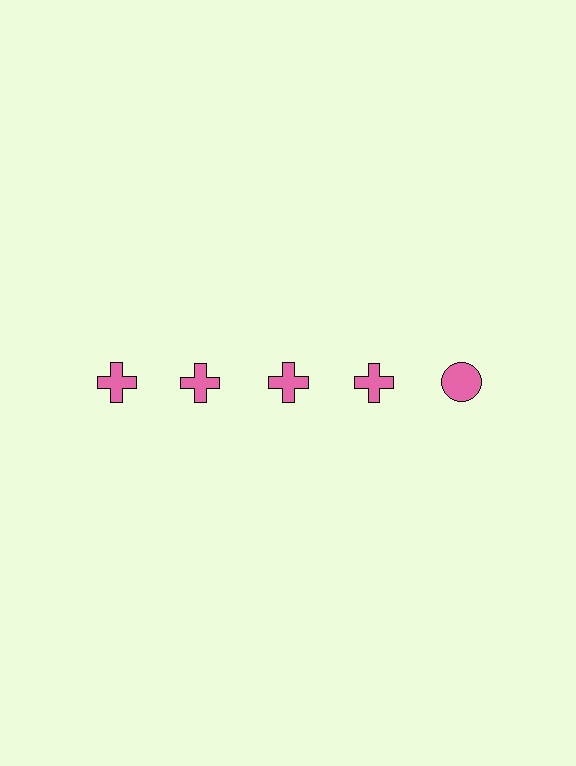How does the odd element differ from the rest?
It has a different shape: circle instead of cross.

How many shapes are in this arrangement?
There are 5 shapes arranged in a grid pattern.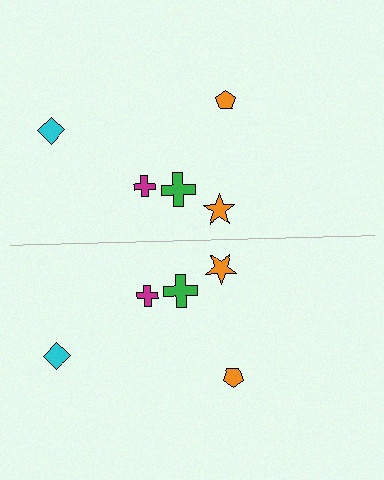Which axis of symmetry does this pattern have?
The pattern has a horizontal axis of symmetry running through the center of the image.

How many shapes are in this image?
There are 10 shapes in this image.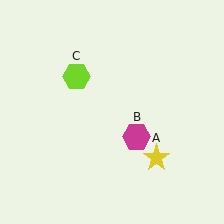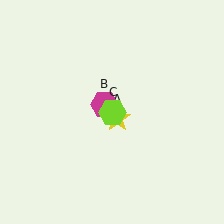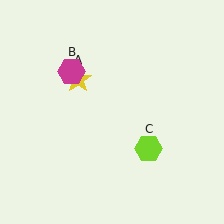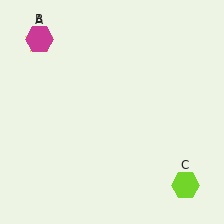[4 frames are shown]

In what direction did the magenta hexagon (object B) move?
The magenta hexagon (object B) moved up and to the left.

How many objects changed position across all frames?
3 objects changed position: yellow star (object A), magenta hexagon (object B), lime hexagon (object C).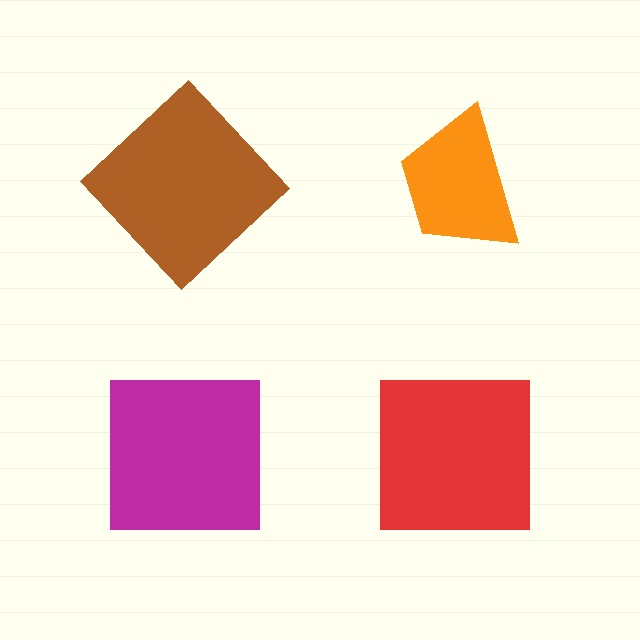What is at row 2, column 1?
A magenta square.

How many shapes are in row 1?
2 shapes.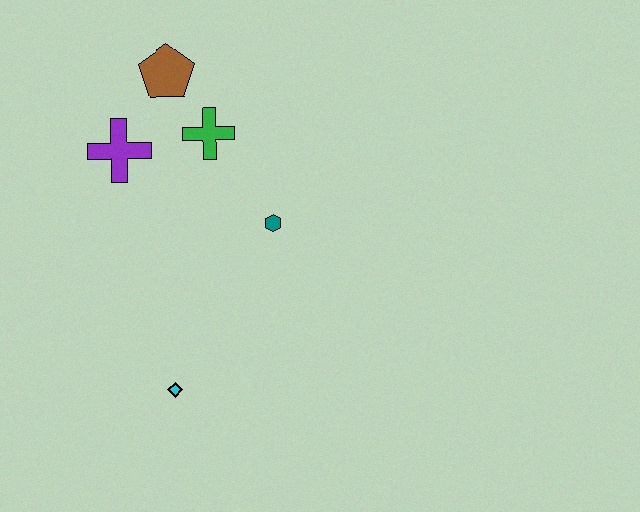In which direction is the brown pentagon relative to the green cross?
The brown pentagon is above the green cross.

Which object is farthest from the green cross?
The cyan diamond is farthest from the green cross.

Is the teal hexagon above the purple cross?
No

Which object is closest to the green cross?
The brown pentagon is closest to the green cross.